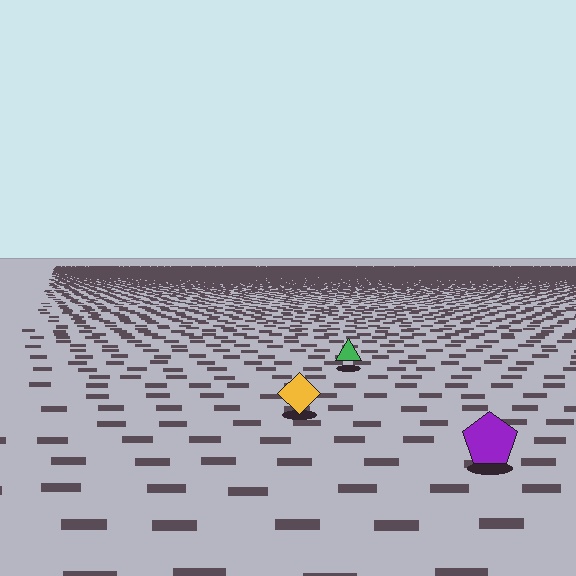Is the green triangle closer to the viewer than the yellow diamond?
No. The yellow diamond is closer — you can tell from the texture gradient: the ground texture is coarser near it.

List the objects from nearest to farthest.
From nearest to farthest: the purple pentagon, the yellow diamond, the green triangle.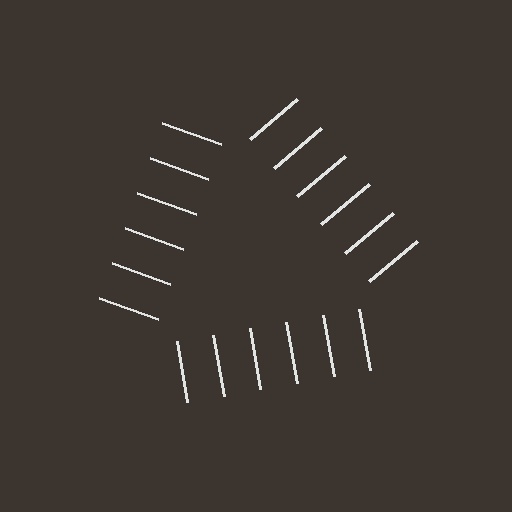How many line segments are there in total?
18 — 6 along each of the 3 edges.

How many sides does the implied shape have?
3 sides — the line-ends trace a triangle.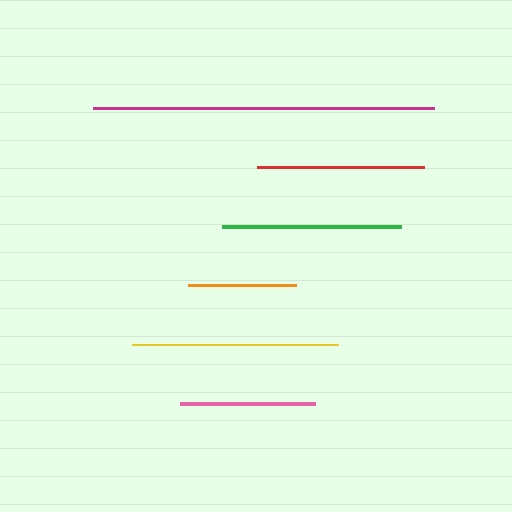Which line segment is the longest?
The magenta line is the longest at approximately 341 pixels.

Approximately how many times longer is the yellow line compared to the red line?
The yellow line is approximately 1.2 times the length of the red line.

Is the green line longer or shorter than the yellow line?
The yellow line is longer than the green line.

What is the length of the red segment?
The red segment is approximately 167 pixels long.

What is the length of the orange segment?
The orange segment is approximately 108 pixels long.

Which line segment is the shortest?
The orange line is the shortest at approximately 108 pixels.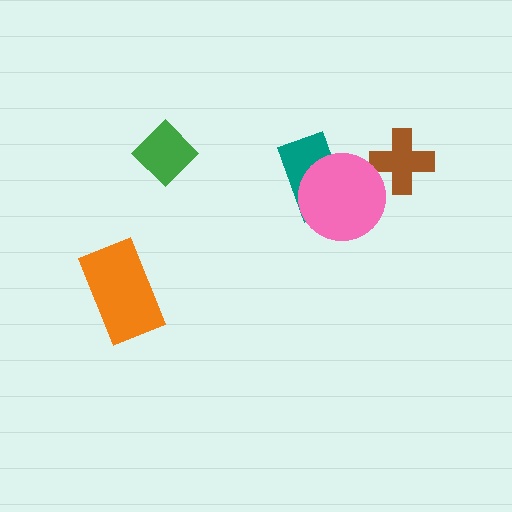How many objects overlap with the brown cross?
0 objects overlap with the brown cross.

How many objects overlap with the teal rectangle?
1 object overlaps with the teal rectangle.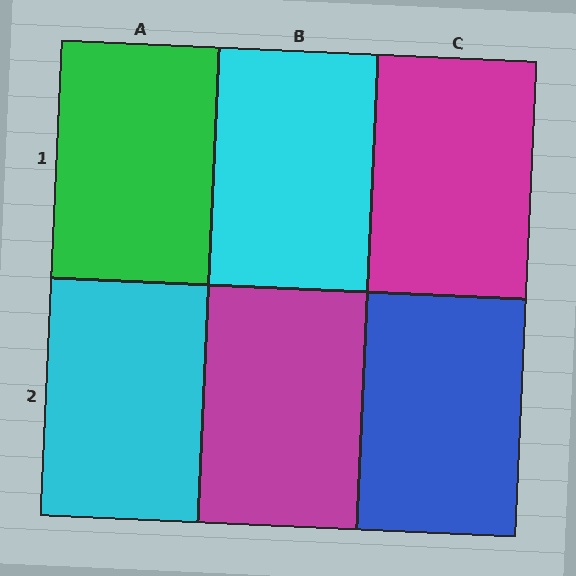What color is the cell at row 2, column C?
Blue.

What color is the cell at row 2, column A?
Cyan.